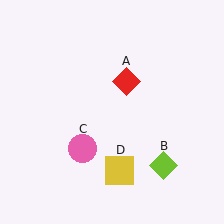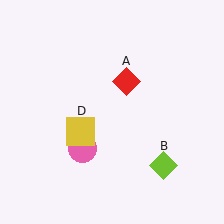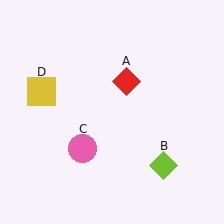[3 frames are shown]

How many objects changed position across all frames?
1 object changed position: yellow square (object D).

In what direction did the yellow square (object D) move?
The yellow square (object D) moved up and to the left.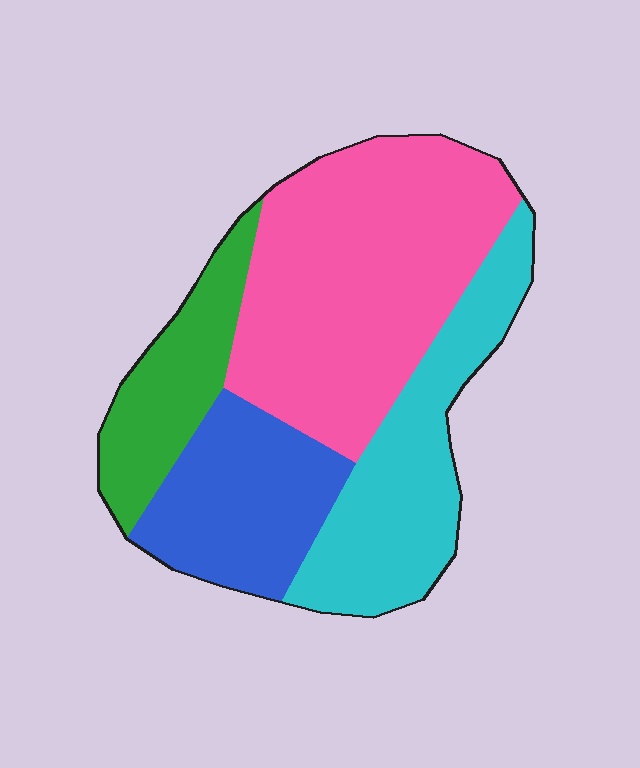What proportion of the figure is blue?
Blue takes up about one fifth (1/5) of the figure.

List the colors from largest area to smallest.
From largest to smallest: pink, cyan, blue, green.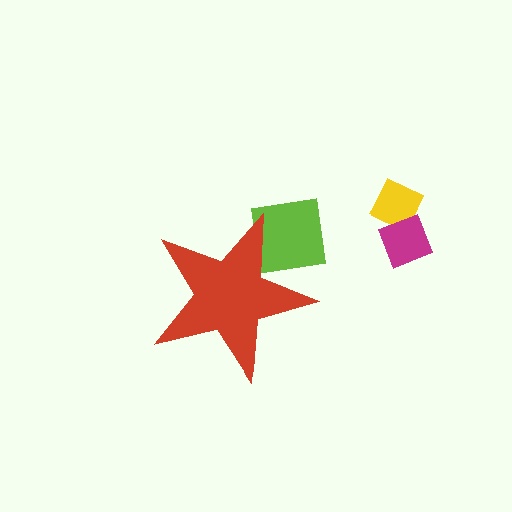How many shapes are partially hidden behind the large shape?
1 shape is partially hidden.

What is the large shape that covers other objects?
A red star.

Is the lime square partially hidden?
Yes, the lime square is partially hidden behind the red star.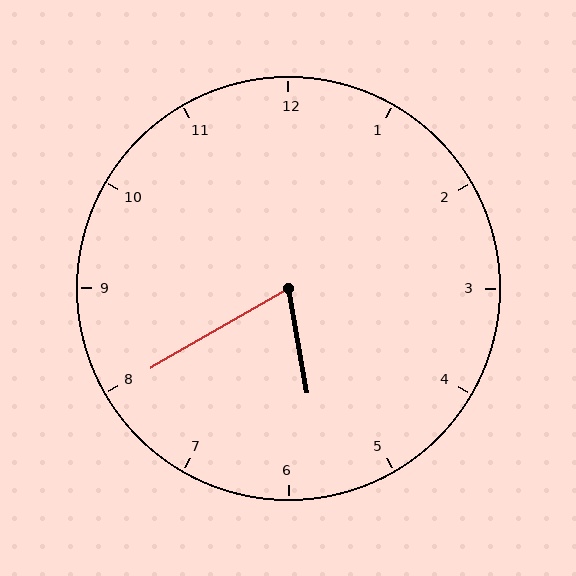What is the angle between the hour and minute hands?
Approximately 70 degrees.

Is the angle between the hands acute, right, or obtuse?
It is acute.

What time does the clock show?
5:40.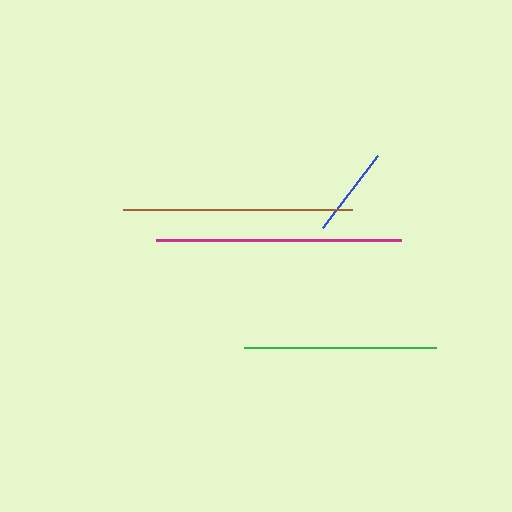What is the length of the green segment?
The green segment is approximately 192 pixels long.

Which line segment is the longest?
The magenta line is the longest at approximately 245 pixels.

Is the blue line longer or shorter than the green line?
The green line is longer than the blue line.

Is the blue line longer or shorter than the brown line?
The brown line is longer than the blue line.